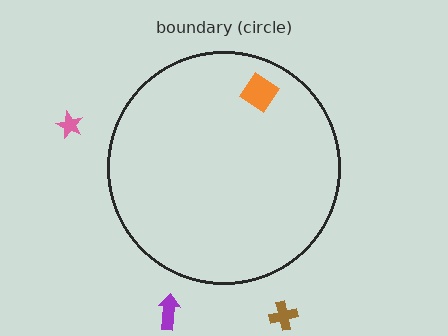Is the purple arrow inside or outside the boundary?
Outside.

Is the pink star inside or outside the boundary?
Outside.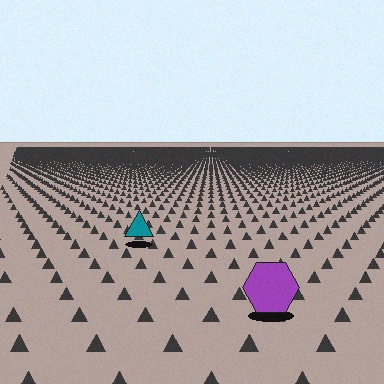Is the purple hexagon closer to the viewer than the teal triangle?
Yes. The purple hexagon is closer — you can tell from the texture gradient: the ground texture is coarser near it.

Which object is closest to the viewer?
The purple hexagon is closest. The texture marks near it are larger and more spread out.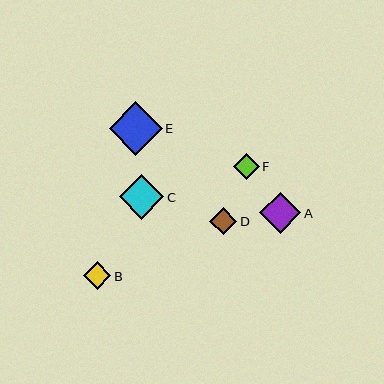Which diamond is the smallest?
Diamond F is the smallest with a size of approximately 26 pixels.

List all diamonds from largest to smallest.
From largest to smallest: E, C, A, B, D, F.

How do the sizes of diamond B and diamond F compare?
Diamond B and diamond F are approximately the same size.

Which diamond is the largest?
Diamond E is the largest with a size of approximately 53 pixels.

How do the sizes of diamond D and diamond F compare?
Diamond D and diamond F are approximately the same size.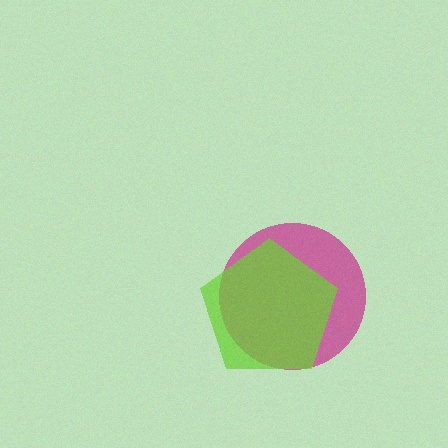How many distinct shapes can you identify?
There are 2 distinct shapes: a magenta circle, a lime pentagon.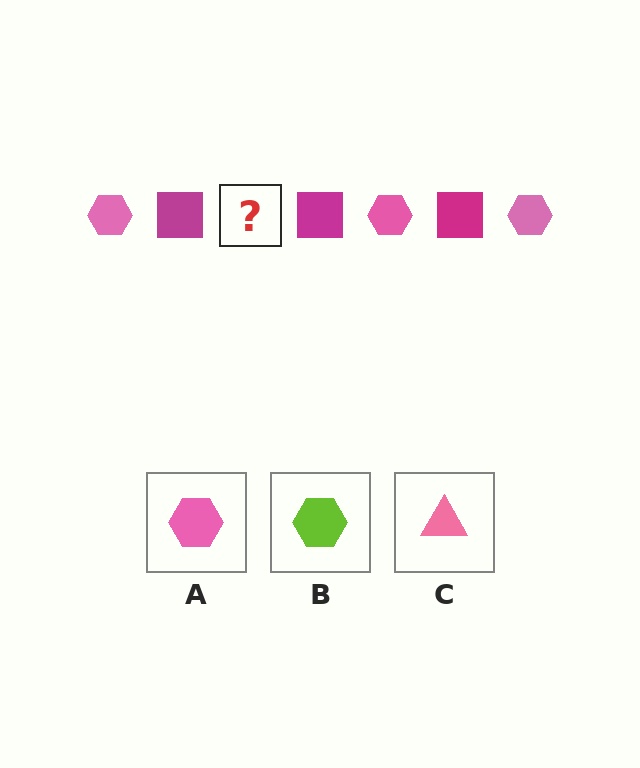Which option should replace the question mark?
Option A.